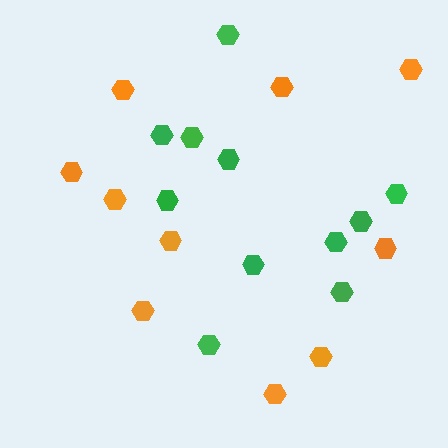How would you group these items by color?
There are 2 groups: one group of green hexagons (11) and one group of orange hexagons (10).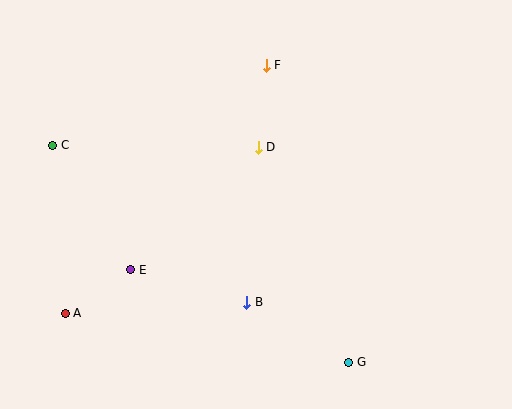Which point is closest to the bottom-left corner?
Point A is closest to the bottom-left corner.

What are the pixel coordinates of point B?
Point B is at (247, 302).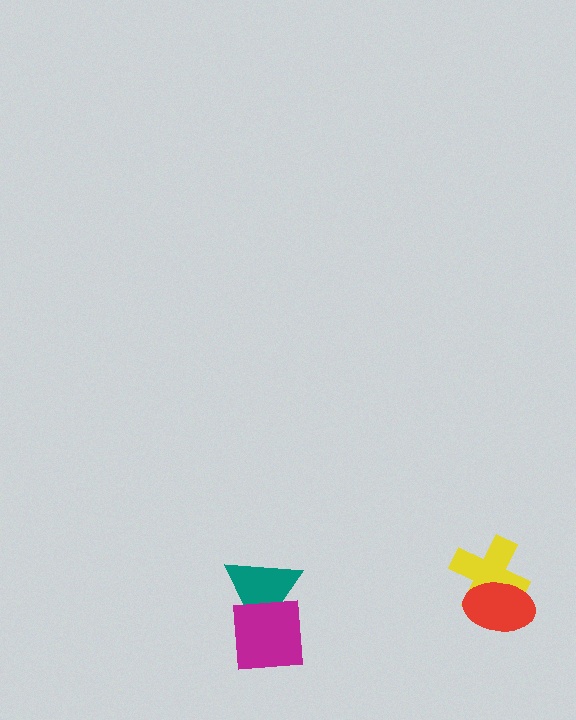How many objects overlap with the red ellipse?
1 object overlaps with the red ellipse.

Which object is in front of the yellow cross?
The red ellipse is in front of the yellow cross.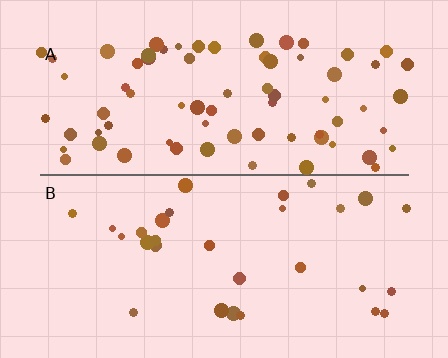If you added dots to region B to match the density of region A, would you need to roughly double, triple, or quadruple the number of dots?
Approximately double.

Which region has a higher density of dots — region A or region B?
A (the top).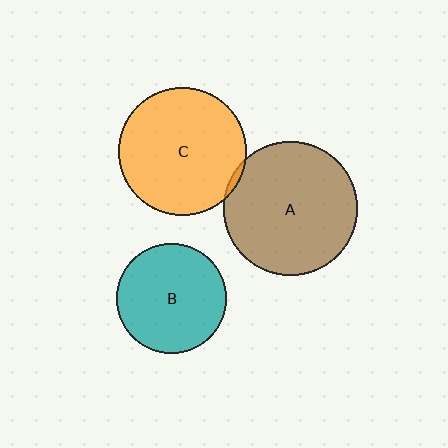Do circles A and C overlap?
Yes.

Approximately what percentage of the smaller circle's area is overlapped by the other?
Approximately 5%.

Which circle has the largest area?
Circle A (brown).